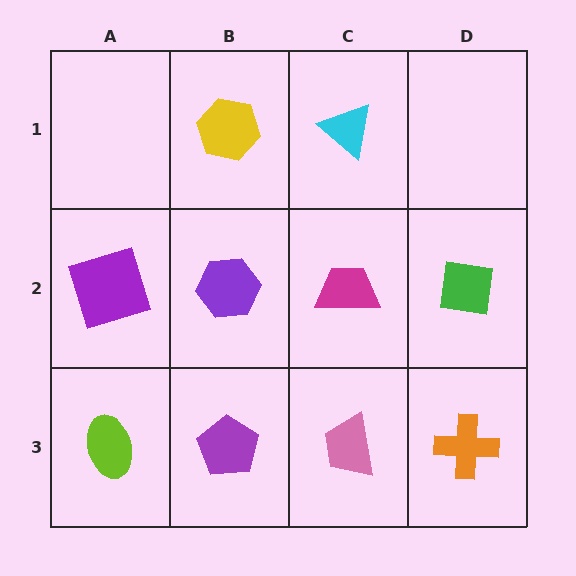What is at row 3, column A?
A lime ellipse.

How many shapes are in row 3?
4 shapes.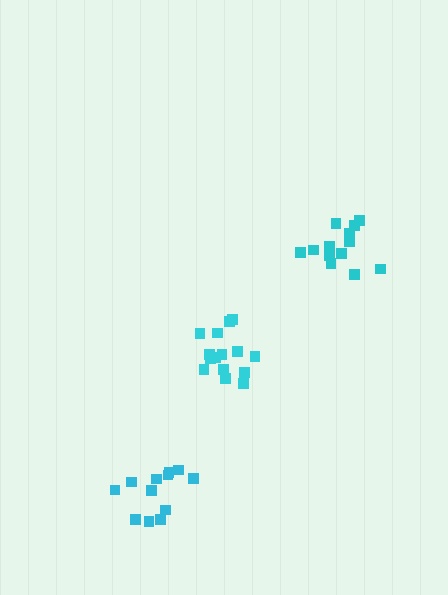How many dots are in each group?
Group 1: 13 dots, Group 2: 15 dots, Group 3: 12 dots (40 total).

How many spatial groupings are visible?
There are 3 spatial groupings.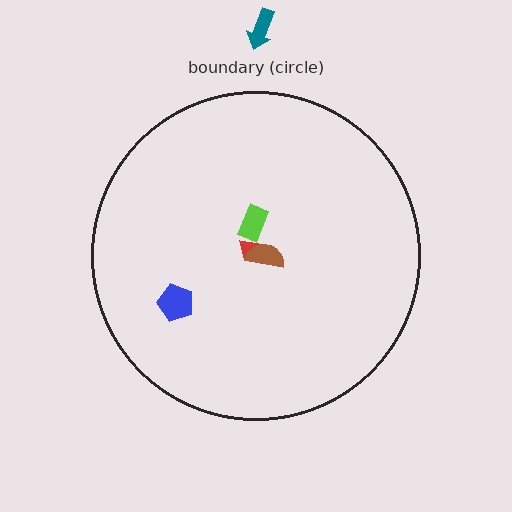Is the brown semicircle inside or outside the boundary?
Inside.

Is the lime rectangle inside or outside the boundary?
Inside.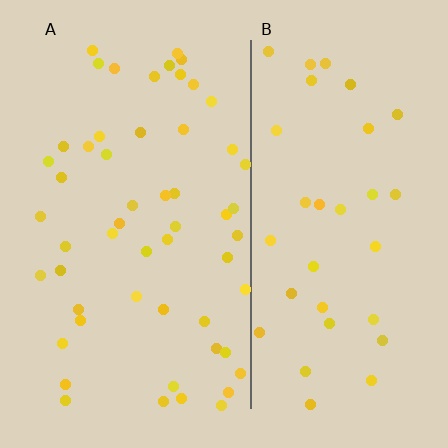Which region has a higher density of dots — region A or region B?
A (the left).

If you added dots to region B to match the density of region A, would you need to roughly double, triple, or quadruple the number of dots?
Approximately double.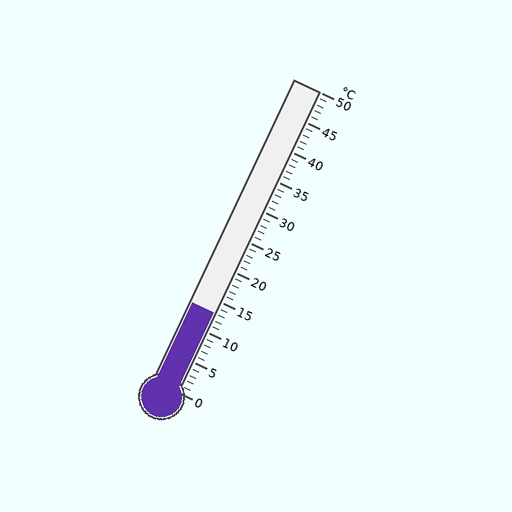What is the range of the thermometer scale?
The thermometer scale ranges from 0°C to 50°C.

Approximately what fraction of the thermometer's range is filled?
The thermometer is filled to approximately 25% of its range.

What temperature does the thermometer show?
The thermometer shows approximately 13°C.